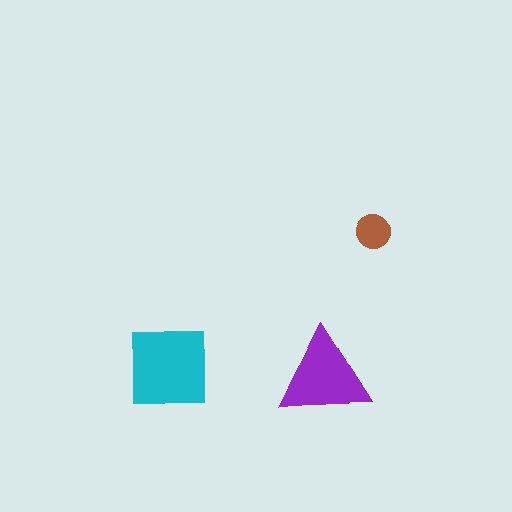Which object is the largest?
The cyan square.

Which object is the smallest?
The brown circle.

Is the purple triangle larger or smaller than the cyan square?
Smaller.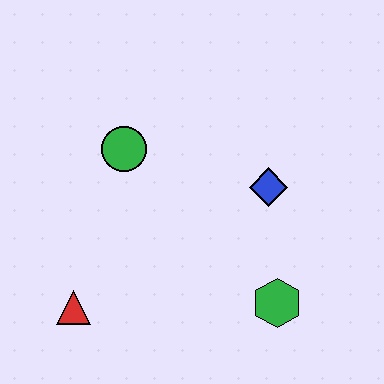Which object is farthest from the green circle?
The green hexagon is farthest from the green circle.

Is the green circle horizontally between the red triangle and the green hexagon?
Yes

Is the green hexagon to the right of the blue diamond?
Yes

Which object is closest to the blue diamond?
The green hexagon is closest to the blue diamond.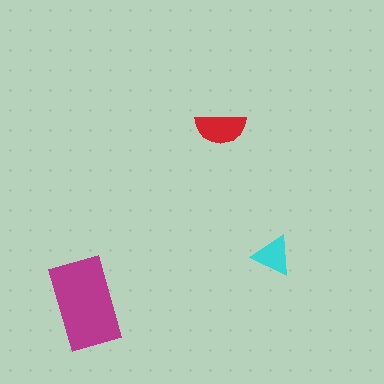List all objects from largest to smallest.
The magenta rectangle, the red semicircle, the cyan triangle.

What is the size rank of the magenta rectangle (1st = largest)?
1st.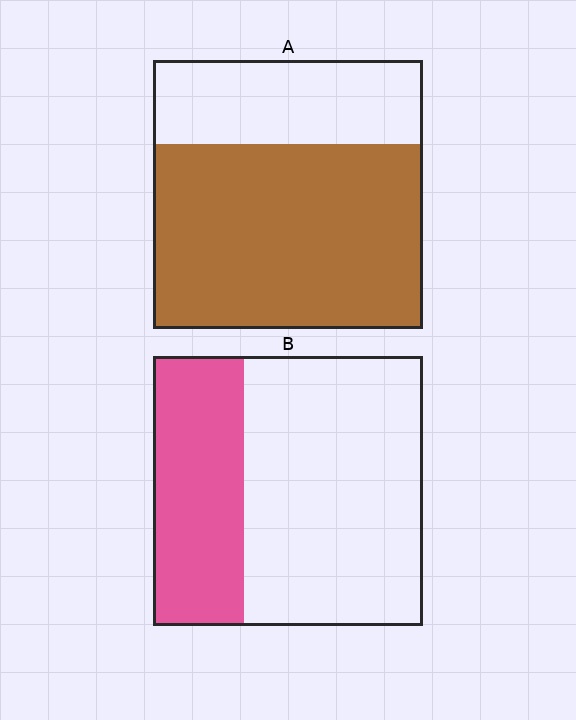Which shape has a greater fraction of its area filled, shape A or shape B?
Shape A.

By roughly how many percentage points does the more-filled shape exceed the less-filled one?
By roughly 35 percentage points (A over B).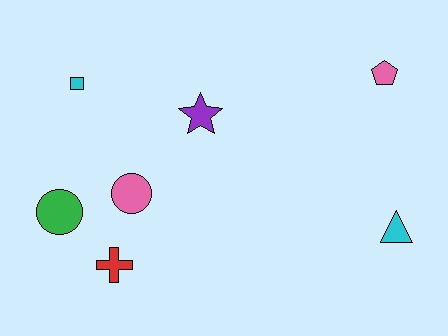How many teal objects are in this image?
There are no teal objects.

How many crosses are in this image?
There is 1 cross.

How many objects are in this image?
There are 7 objects.